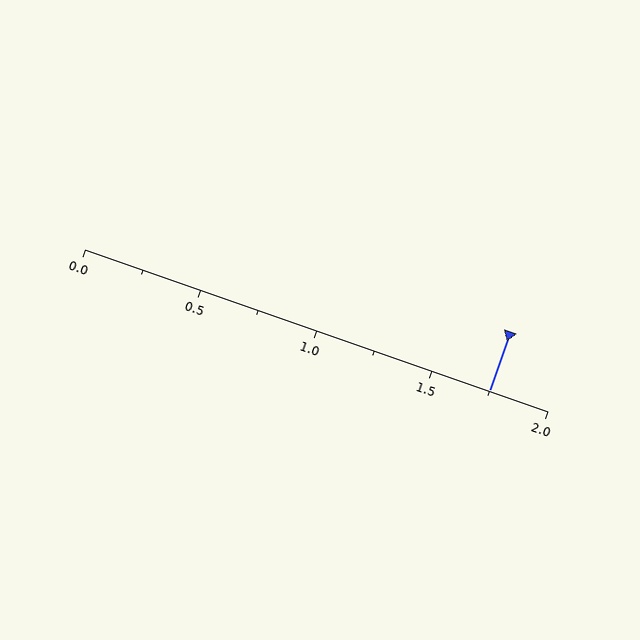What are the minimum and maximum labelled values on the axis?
The axis runs from 0.0 to 2.0.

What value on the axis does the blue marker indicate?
The marker indicates approximately 1.75.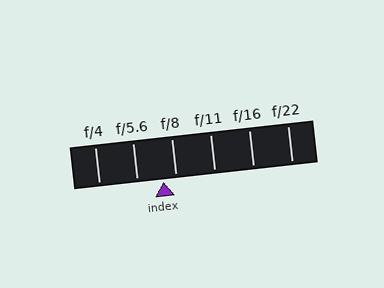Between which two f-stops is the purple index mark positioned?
The index mark is between f/5.6 and f/8.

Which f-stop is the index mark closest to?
The index mark is closest to f/8.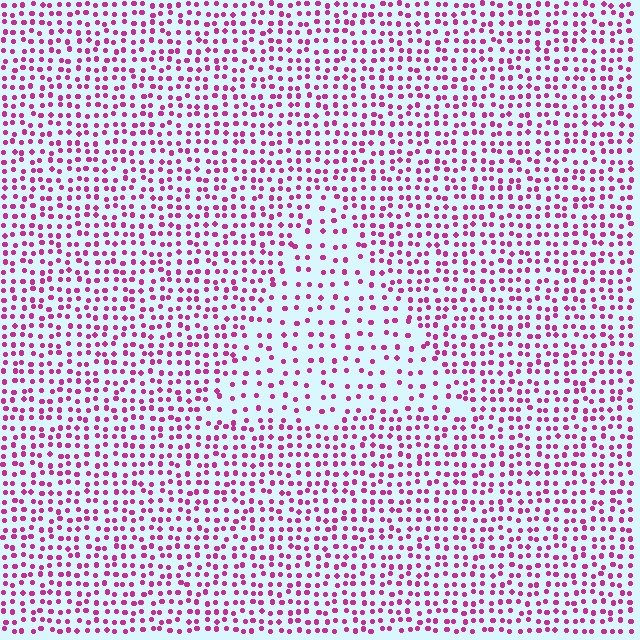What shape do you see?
I see a triangle.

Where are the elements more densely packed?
The elements are more densely packed outside the triangle boundary.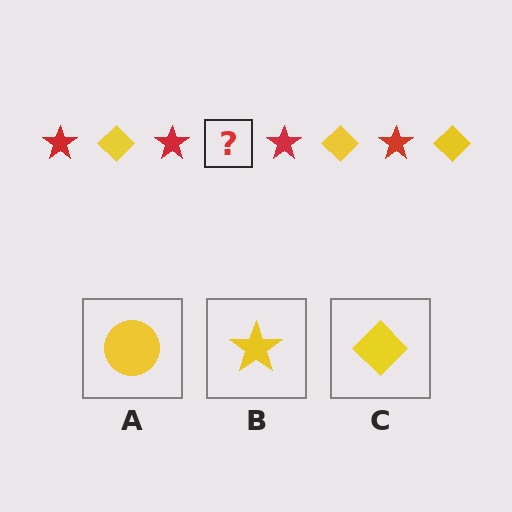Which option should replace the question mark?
Option C.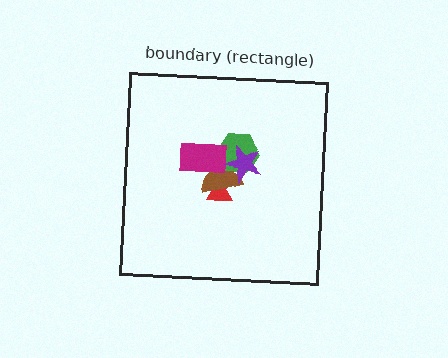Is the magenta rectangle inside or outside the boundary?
Inside.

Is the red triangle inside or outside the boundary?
Inside.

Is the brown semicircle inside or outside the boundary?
Inside.